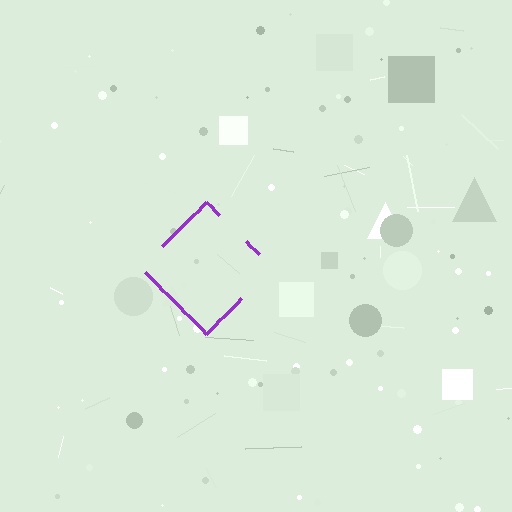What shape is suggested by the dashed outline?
The dashed outline suggests a diamond.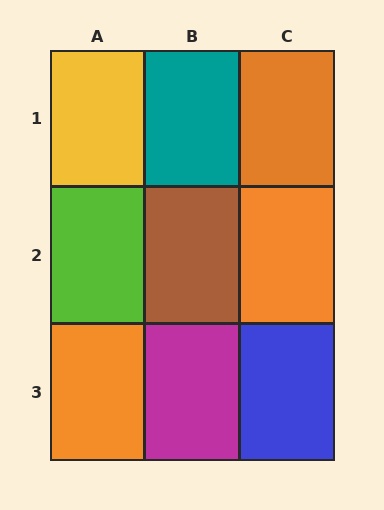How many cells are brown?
1 cell is brown.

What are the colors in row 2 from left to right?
Lime, brown, orange.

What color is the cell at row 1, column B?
Teal.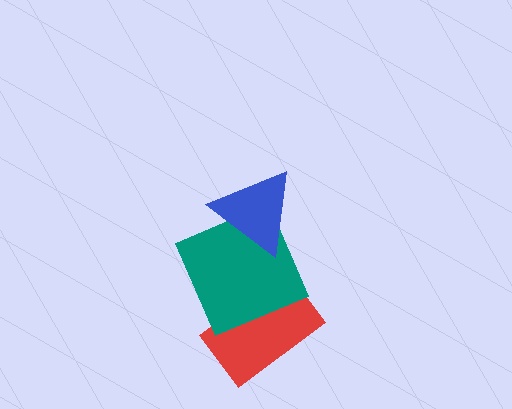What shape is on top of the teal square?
The blue triangle is on top of the teal square.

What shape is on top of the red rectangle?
The teal square is on top of the red rectangle.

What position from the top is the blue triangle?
The blue triangle is 1st from the top.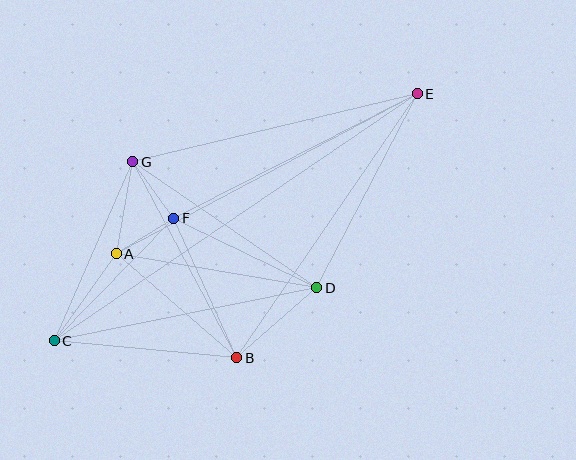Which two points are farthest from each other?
Points C and E are farthest from each other.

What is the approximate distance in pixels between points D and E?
The distance between D and E is approximately 218 pixels.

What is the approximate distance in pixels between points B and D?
The distance between B and D is approximately 107 pixels.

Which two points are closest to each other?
Points A and F are closest to each other.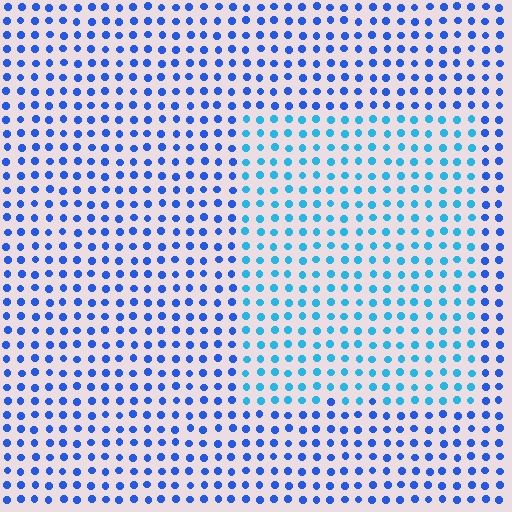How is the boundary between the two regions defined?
The boundary is defined purely by a slight shift in hue (about 30 degrees). Spacing, size, and orientation are identical on both sides.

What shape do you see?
I see a rectangle.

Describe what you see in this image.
The image is filled with small blue elements in a uniform arrangement. A rectangle-shaped region is visible where the elements are tinted to a slightly different hue, forming a subtle color boundary.